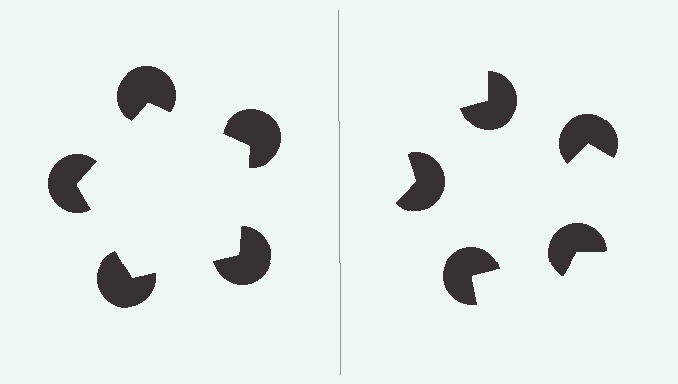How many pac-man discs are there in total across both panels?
10 — 5 on each side.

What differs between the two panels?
The pac-man discs are positioned identically on both sides; only the wedge orientations differ. On the left they align to a pentagon; on the right they are misaligned.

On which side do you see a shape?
An illusory pentagon appears on the left side. On the right side the wedge cuts are rotated, so no coherent shape forms.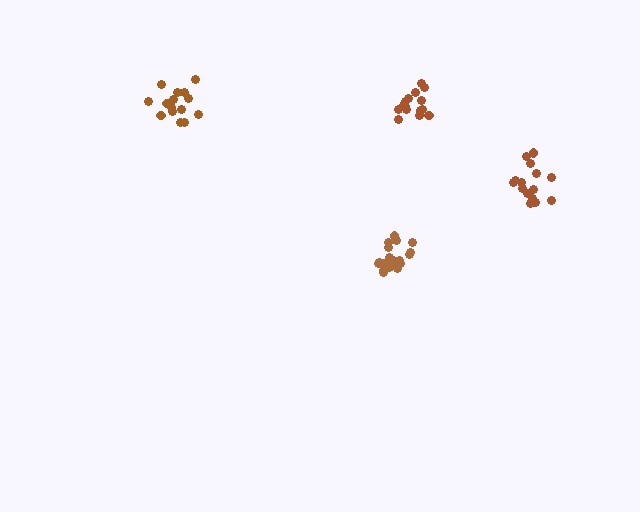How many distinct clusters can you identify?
There are 4 distinct clusters.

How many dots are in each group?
Group 1: 16 dots, Group 2: 15 dots, Group 3: 15 dots, Group 4: 19 dots (65 total).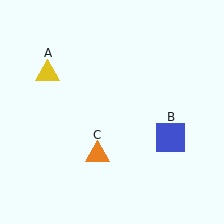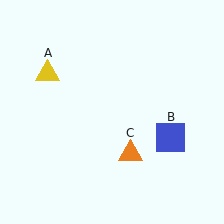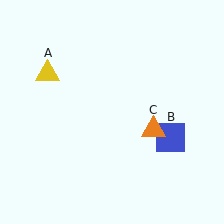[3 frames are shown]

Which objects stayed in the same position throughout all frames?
Yellow triangle (object A) and blue square (object B) remained stationary.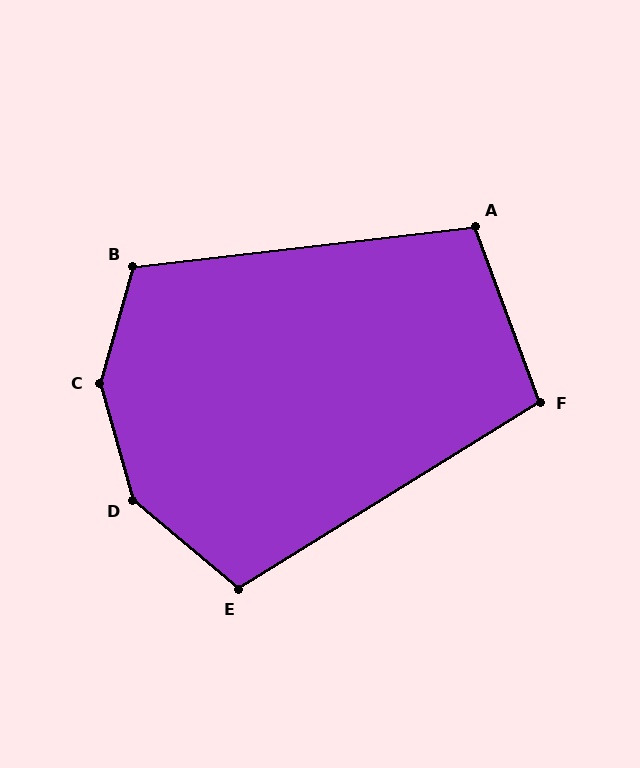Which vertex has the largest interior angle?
C, at approximately 148 degrees.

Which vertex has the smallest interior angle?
F, at approximately 101 degrees.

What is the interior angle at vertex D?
Approximately 146 degrees (obtuse).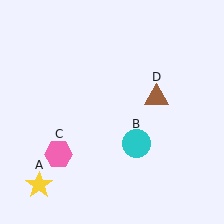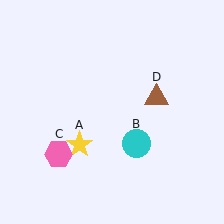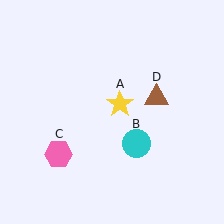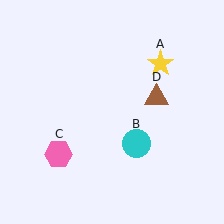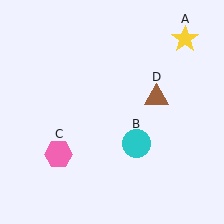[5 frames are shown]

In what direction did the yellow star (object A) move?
The yellow star (object A) moved up and to the right.